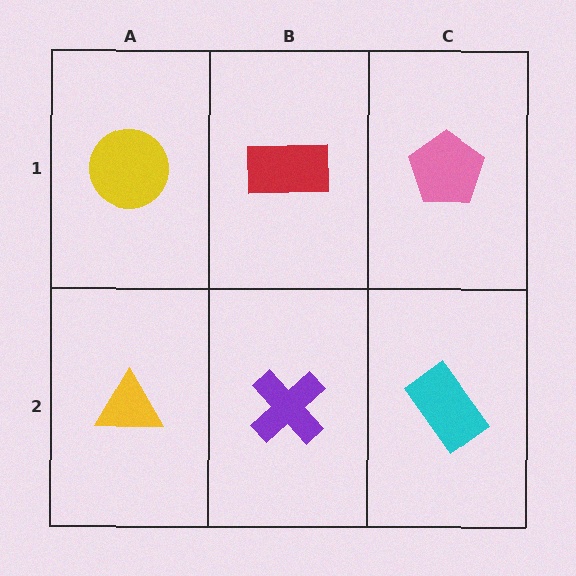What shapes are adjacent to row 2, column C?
A pink pentagon (row 1, column C), a purple cross (row 2, column B).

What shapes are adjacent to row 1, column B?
A purple cross (row 2, column B), a yellow circle (row 1, column A), a pink pentagon (row 1, column C).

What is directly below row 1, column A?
A yellow triangle.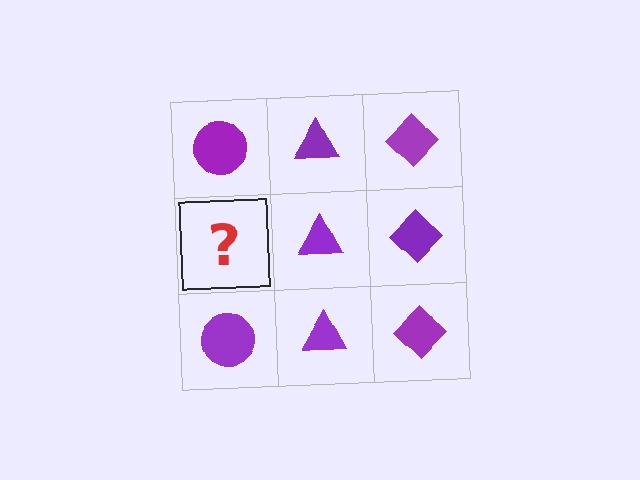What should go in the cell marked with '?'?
The missing cell should contain a purple circle.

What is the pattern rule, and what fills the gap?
The rule is that each column has a consistent shape. The gap should be filled with a purple circle.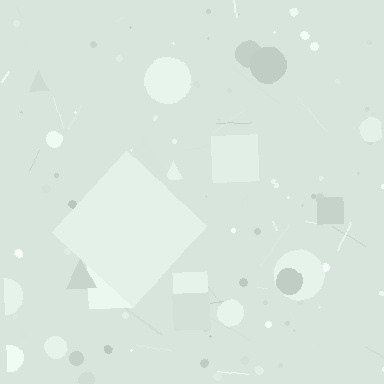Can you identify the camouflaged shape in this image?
The camouflaged shape is a diamond.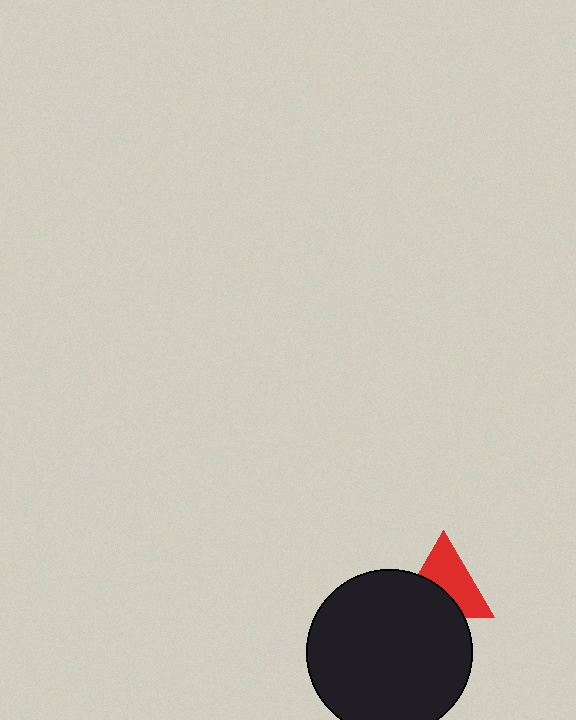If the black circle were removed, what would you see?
You would see the complete red triangle.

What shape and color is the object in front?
The object in front is a black circle.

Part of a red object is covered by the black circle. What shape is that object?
It is a triangle.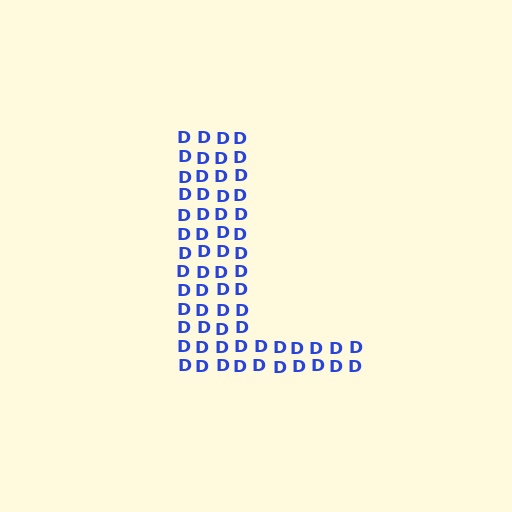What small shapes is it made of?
It is made of small letter D's.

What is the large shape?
The large shape is the letter L.